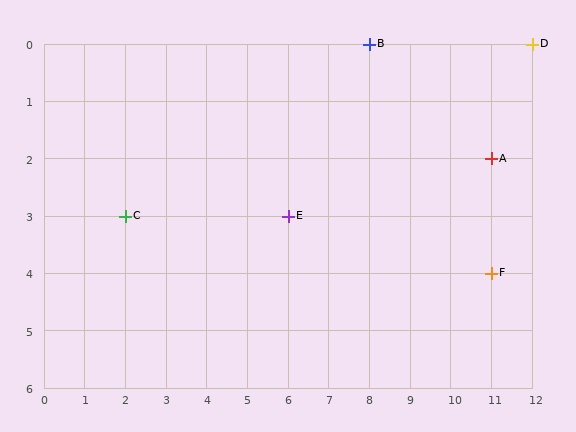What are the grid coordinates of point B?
Point B is at grid coordinates (8, 0).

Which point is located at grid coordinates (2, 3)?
Point C is at (2, 3).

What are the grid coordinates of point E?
Point E is at grid coordinates (6, 3).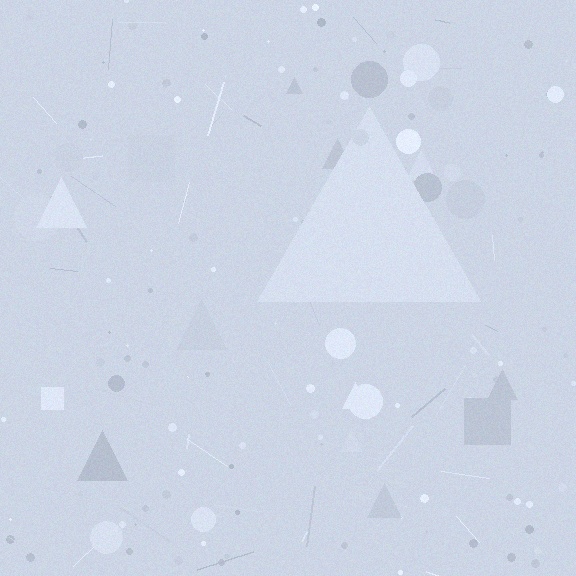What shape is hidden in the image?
A triangle is hidden in the image.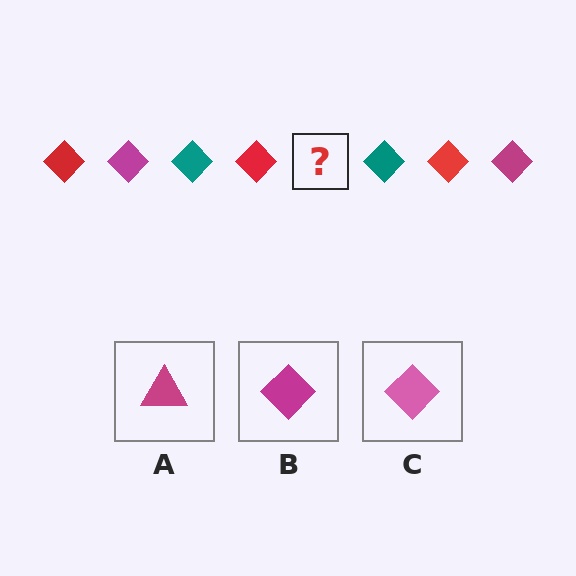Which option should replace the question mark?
Option B.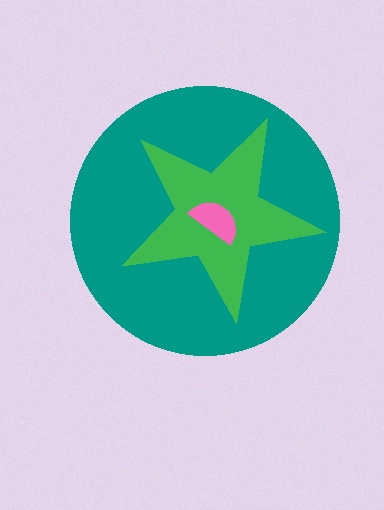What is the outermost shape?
The teal circle.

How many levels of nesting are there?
3.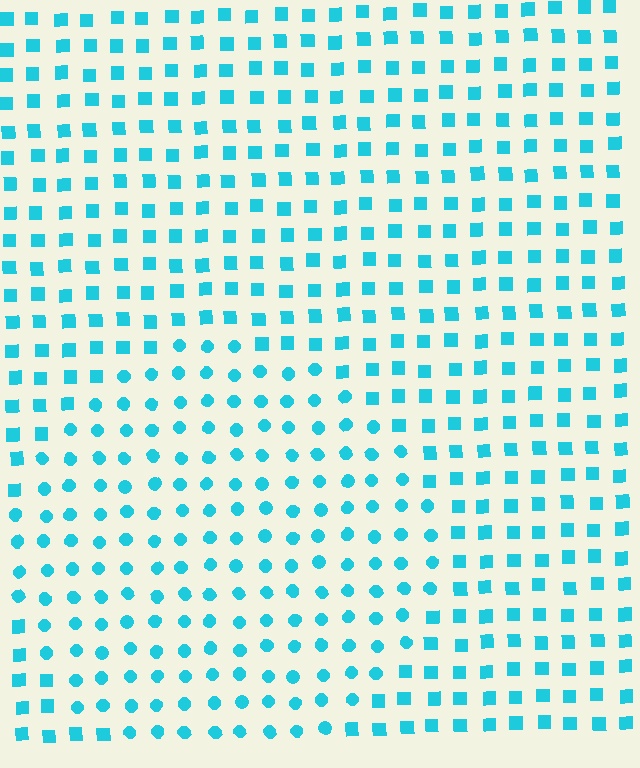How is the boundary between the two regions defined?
The boundary is defined by a change in element shape: circles inside vs. squares outside. All elements share the same color and spacing.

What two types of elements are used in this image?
The image uses circles inside the circle region and squares outside it.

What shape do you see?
I see a circle.